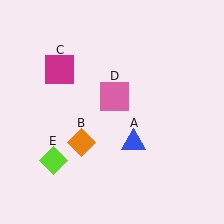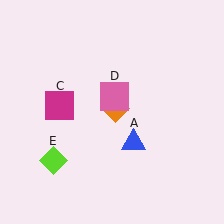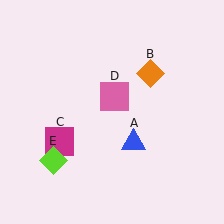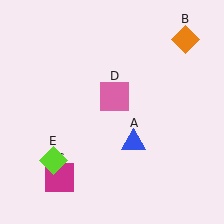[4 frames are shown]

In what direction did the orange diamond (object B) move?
The orange diamond (object B) moved up and to the right.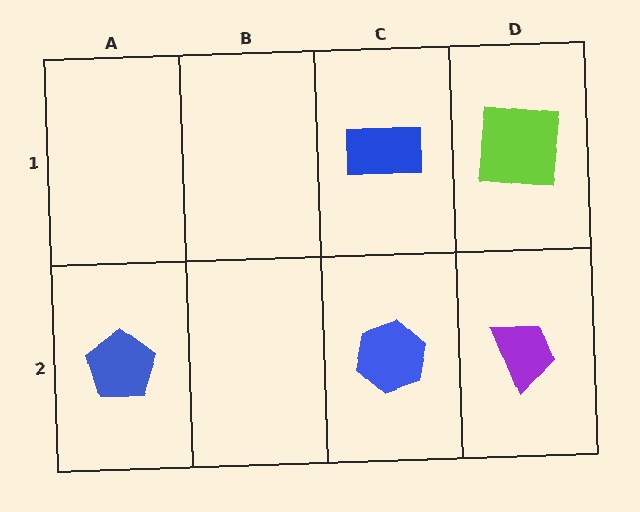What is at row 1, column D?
A lime square.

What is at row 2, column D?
A purple trapezoid.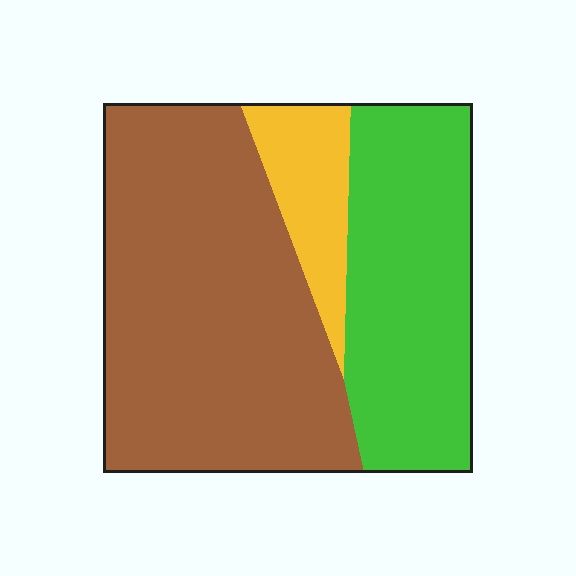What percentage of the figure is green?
Green takes up between a third and a half of the figure.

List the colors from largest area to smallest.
From largest to smallest: brown, green, yellow.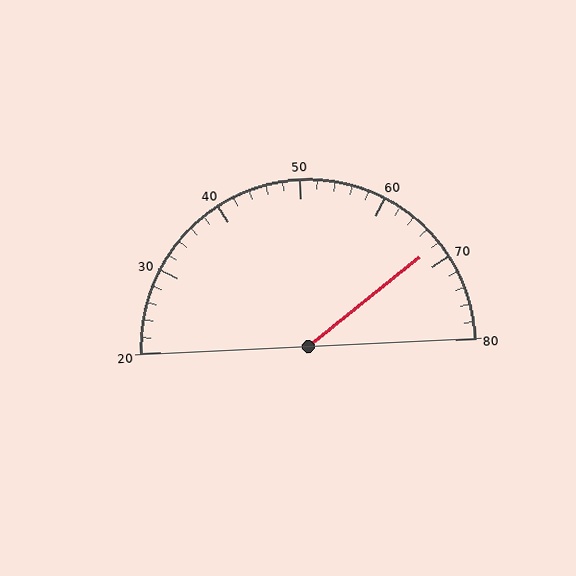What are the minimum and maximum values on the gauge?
The gauge ranges from 20 to 80.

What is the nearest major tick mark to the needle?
The nearest major tick mark is 70.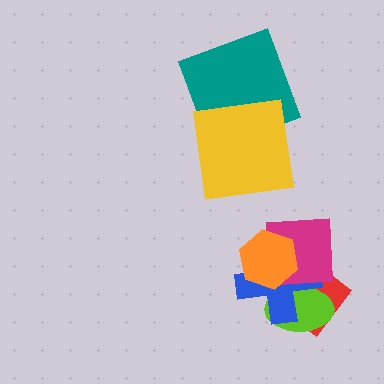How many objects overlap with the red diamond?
3 objects overlap with the red diamond.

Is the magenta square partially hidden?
Yes, it is partially covered by another shape.